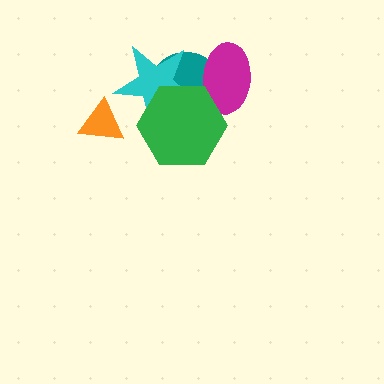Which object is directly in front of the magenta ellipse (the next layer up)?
The cyan star is directly in front of the magenta ellipse.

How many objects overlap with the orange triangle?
0 objects overlap with the orange triangle.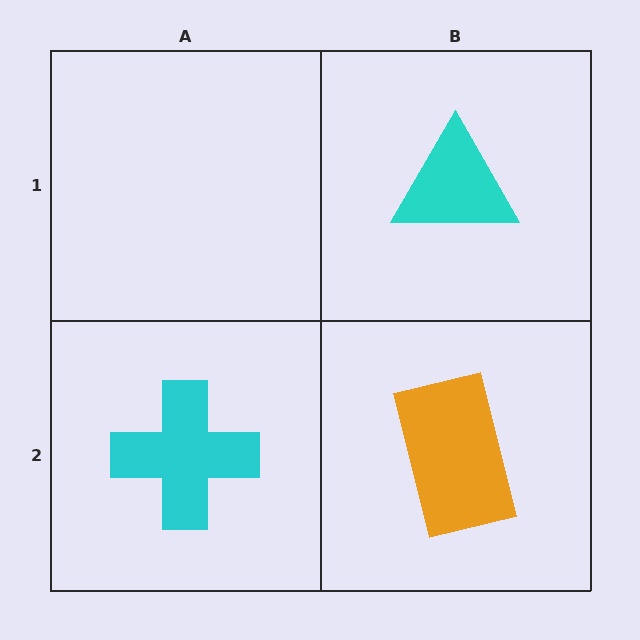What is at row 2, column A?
A cyan cross.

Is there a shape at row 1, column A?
No, that cell is empty.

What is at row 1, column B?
A cyan triangle.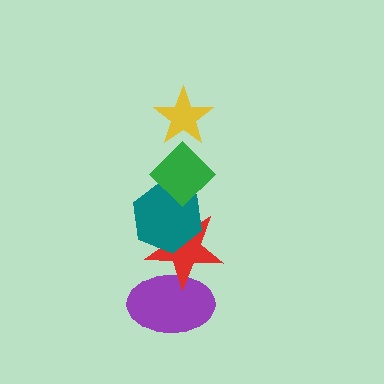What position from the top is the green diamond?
The green diamond is 2nd from the top.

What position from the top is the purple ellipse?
The purple ellipse is 5th from the top.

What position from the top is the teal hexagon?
The teal hexagon is 3rd from the top.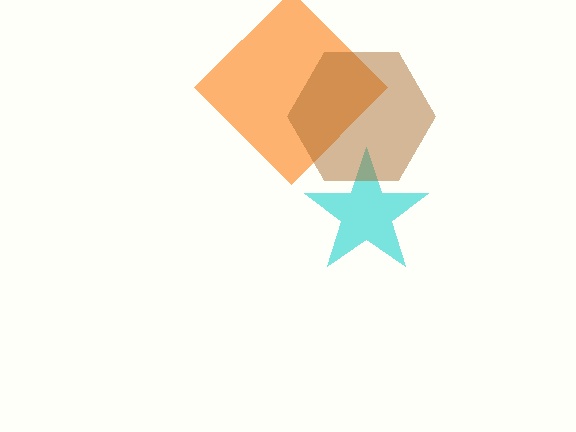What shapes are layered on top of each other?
The layered shapes are: a cyan star, an orange diamond, a brown hexagon.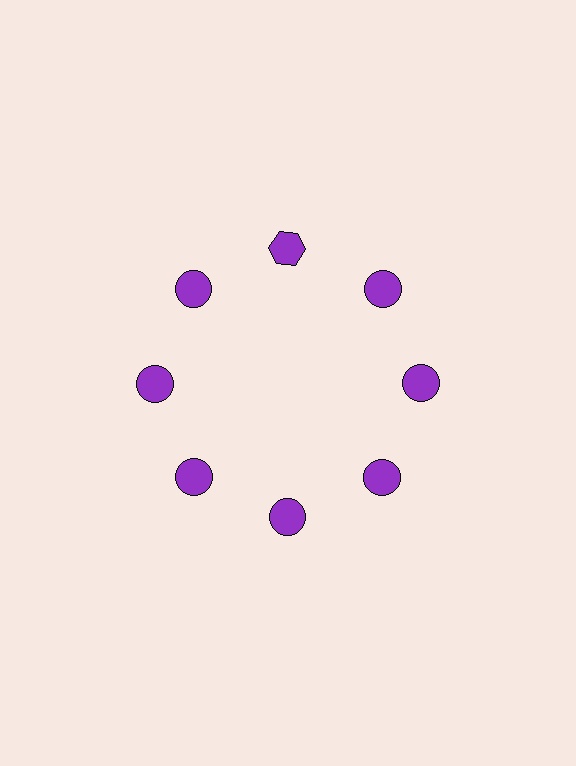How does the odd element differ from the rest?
It has a different shape: hexagon instead of circle.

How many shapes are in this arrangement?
There are 8 shapes arranged in a ring pattern.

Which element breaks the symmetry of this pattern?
The purple hexagon at roughly the 12 o'clock position breaks the symmetry. All other shapes are purple circles.